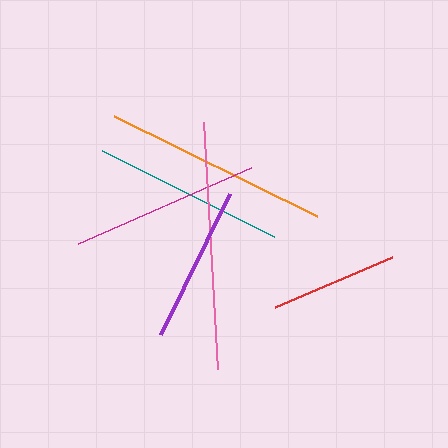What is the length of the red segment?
The red segment is approximately 128 pixels long.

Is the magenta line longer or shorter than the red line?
The magenta line is longer than the red line.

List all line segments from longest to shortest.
From longest to shortest: pink, orange, teal, magenta, purple, red.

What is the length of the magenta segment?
The magenta segment is approximately 189 pixels long.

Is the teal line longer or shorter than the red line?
The teal line is longer than the red line.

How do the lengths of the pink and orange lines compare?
The pink and orange lines are approximately the same length.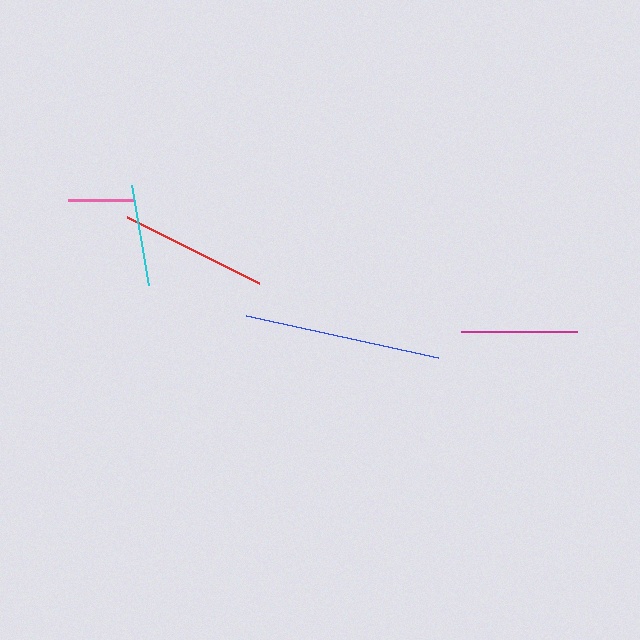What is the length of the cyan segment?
The cyan segment is approximately 101 pixels long.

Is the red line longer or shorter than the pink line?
The red line is longer than the pink line.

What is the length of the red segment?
The red segment is approximately 147 pixels long.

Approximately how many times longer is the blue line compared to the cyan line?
The blue line is approximately 1.9 times the length of the cyan line.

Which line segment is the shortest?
The pink line is the shortest at approximately 66 pixels.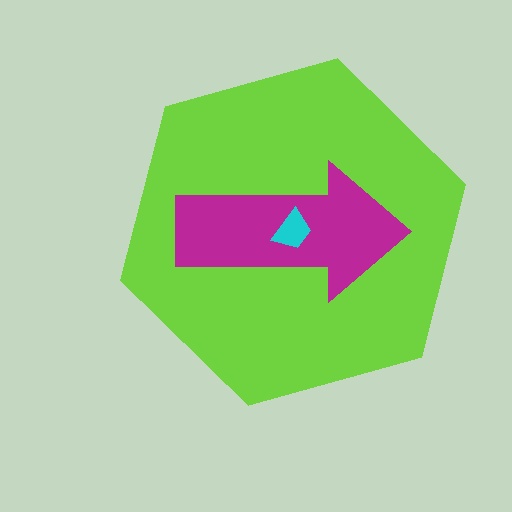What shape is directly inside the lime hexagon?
The magenta arrow.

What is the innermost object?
The cyan trapezoid.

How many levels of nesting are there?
3.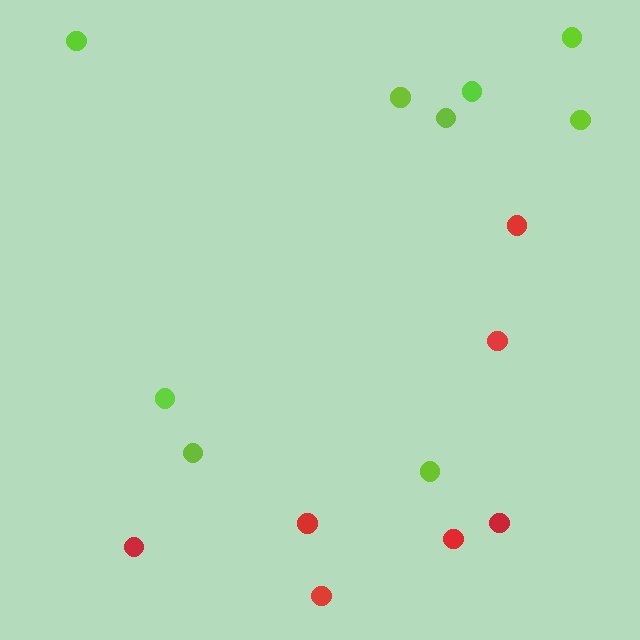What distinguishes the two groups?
There are 2 groups: one group of red circles (7) and one group of lime circles (9).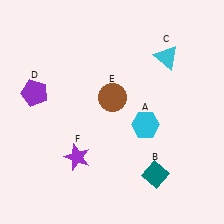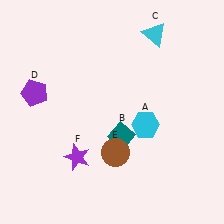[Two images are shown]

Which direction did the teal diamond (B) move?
The teal diamond (B) moved up.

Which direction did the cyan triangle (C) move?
The cyan triangle (C) moved up.